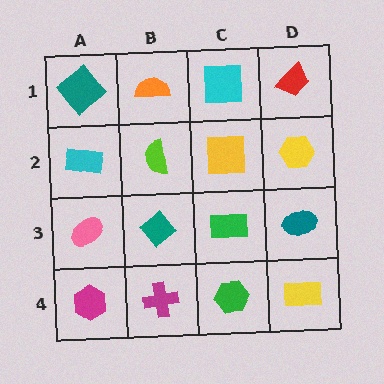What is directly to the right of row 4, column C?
A yellow rectangle.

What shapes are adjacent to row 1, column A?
A cyan rectangle (row 2, column A), an orange semicircle (row 1, column B).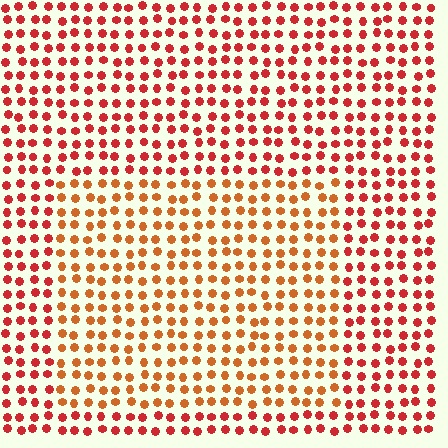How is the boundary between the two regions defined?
The boundary is defined purely by a slight shift in hue (about 27 degrees). Spacing, size, and orientation are identical on both sides.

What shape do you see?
I see a rectangle.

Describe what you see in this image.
The image is filled with small red elements in a uniform arrangement. A rectangle-shaped region is visible where the elements are tinted to a slightly different hue, forming a subtle color boundary.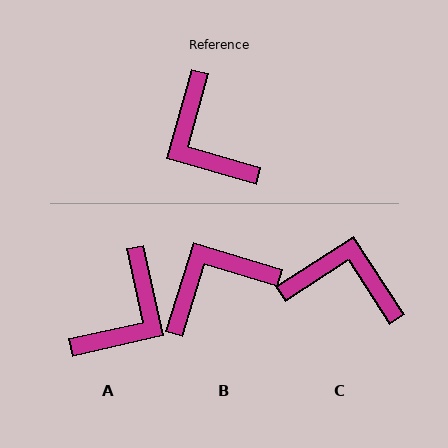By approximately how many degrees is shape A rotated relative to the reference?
Approximately 118 degrees counter-clockwise.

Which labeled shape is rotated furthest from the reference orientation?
C, about 131 degrees away.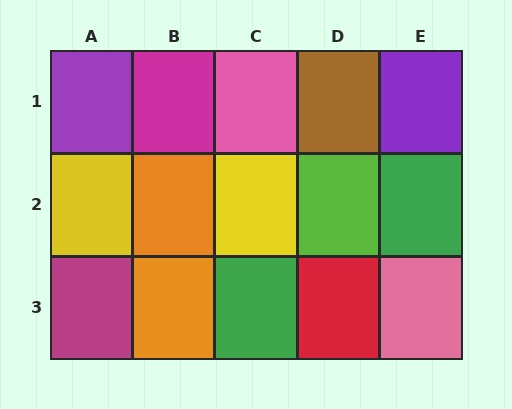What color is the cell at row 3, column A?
Magenta.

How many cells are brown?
1 cell is brown.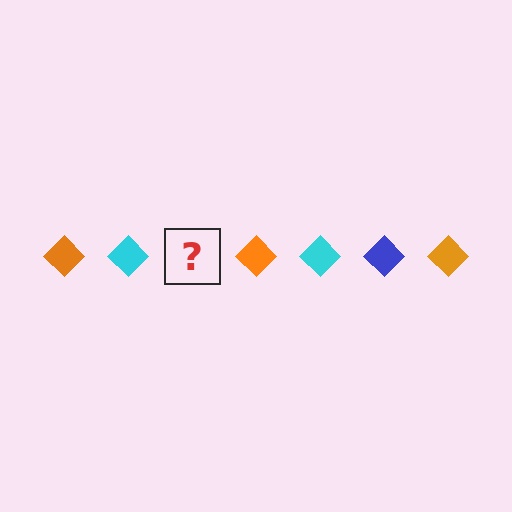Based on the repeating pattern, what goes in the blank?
The blank should be a blue diamond.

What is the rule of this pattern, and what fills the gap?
The rule is that the pattern cycles through orange, cyan, blue diamonds. The gap should be filled with a blue diamond.